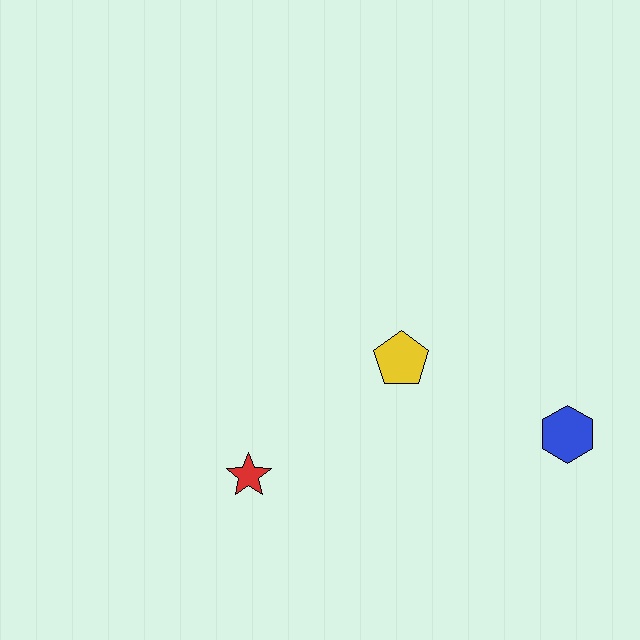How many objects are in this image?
There are 3 objects.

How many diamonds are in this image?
There are no diamonds.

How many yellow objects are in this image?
There is 1 yellow object.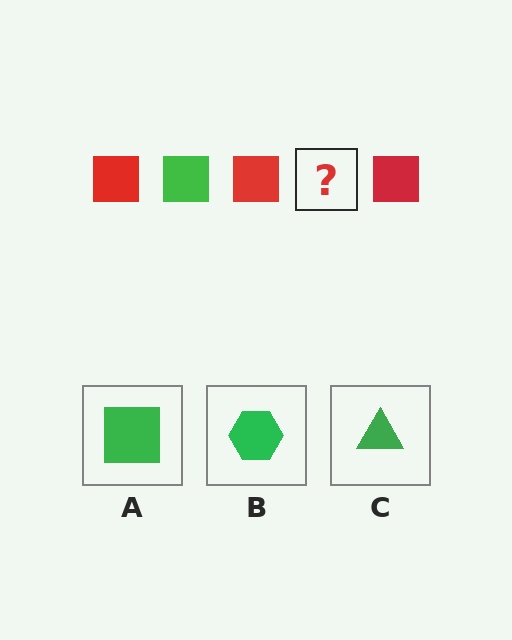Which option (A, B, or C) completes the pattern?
A.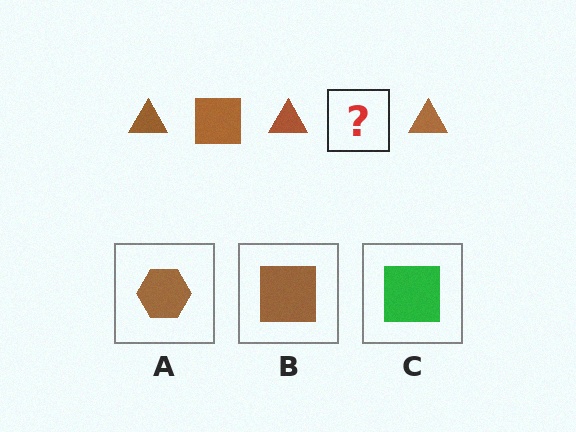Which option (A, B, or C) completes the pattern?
B.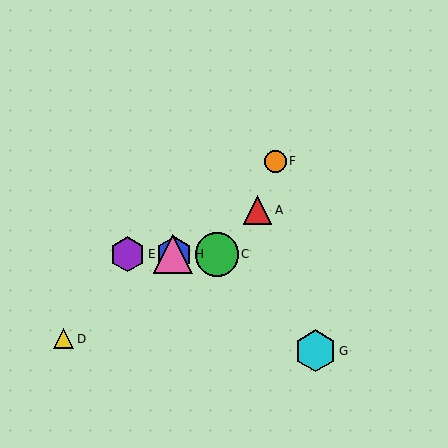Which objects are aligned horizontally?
Objects B, C, E, H are aligned horizontally.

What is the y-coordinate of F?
Object F is at y≈161.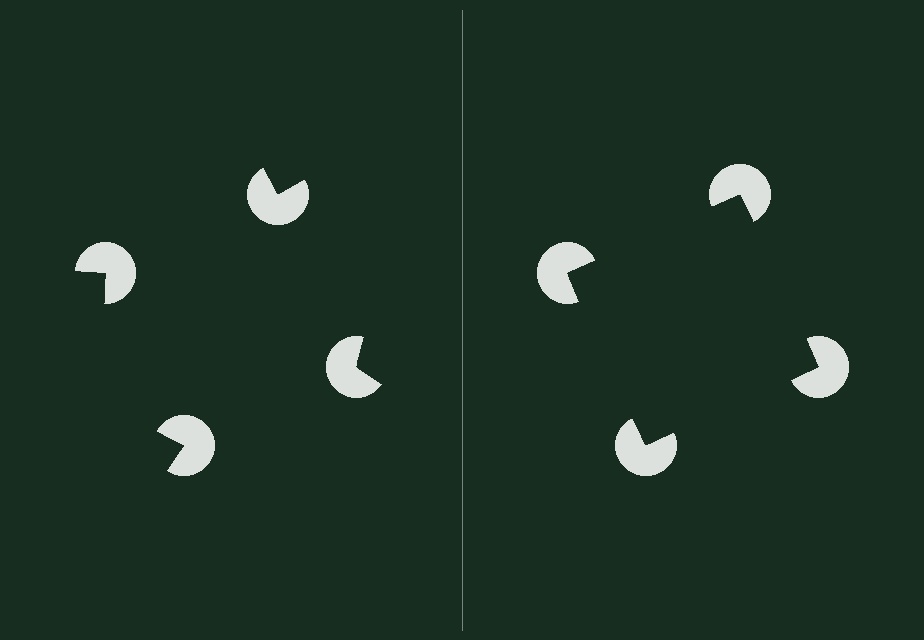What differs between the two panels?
The pac-man discs are positioned identically on both sides; only the wedge orientations differ. On the right they align to a square; on the left they are misaligned.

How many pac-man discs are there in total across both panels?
8 — 4 on each side.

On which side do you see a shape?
An illusory square appears on the right side. On the left side the wedge cuts are rotated, so no coherent shape forms.